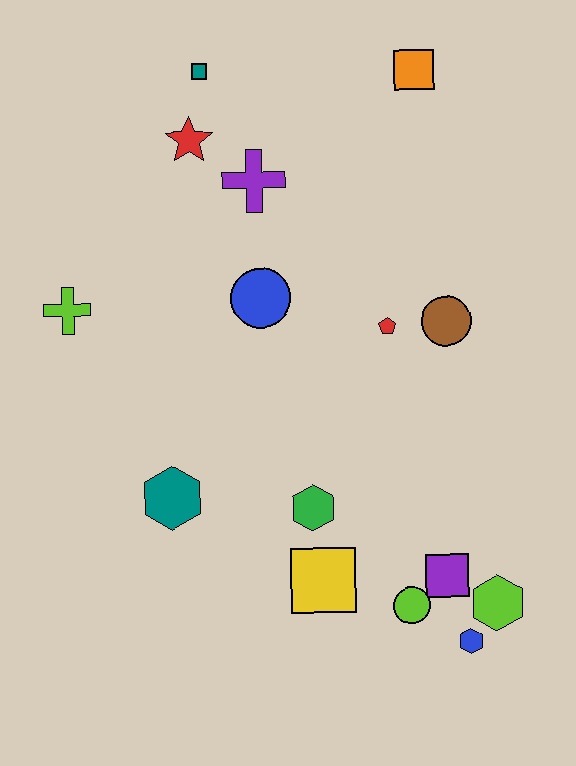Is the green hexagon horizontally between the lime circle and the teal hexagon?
Yes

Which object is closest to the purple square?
The lime circle is closest to the purple square.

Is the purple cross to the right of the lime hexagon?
No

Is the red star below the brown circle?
No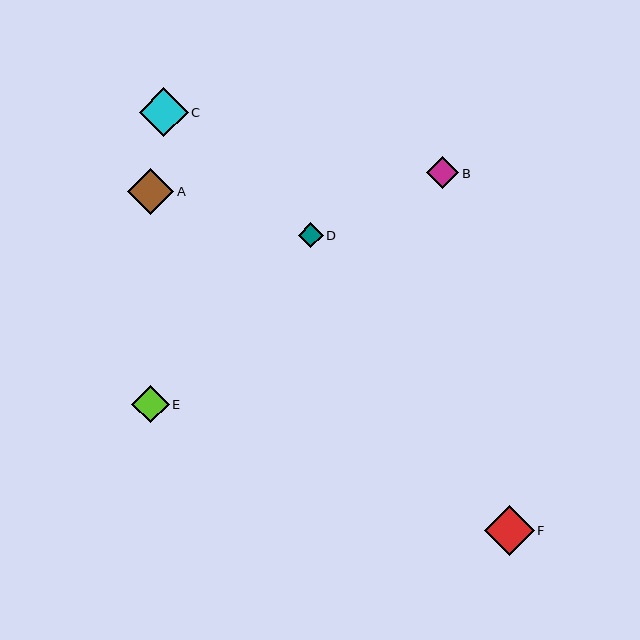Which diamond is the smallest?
Diamond D is the smallest with a size of approximately 24 pixels.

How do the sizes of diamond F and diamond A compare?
Diamond F and diamond A are approximately the same size.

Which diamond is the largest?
Diamond F is the largest with a size of approximately 50 pixels.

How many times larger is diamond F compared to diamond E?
Diamond F is approximately 1.3 times the size of diamond E.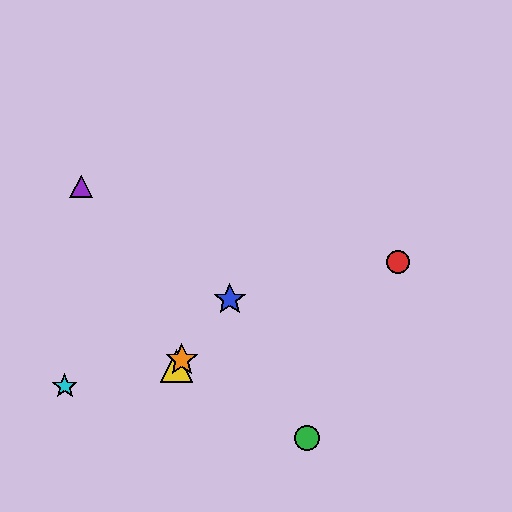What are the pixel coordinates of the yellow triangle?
The yellow triangle is at (177, 366).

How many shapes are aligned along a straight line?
3 shapes (the blue star, the yellow triangle, the orange star) are aligned along a straight line.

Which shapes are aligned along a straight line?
The blue star, the yellow triangle, the orange star are aligned along a straight line.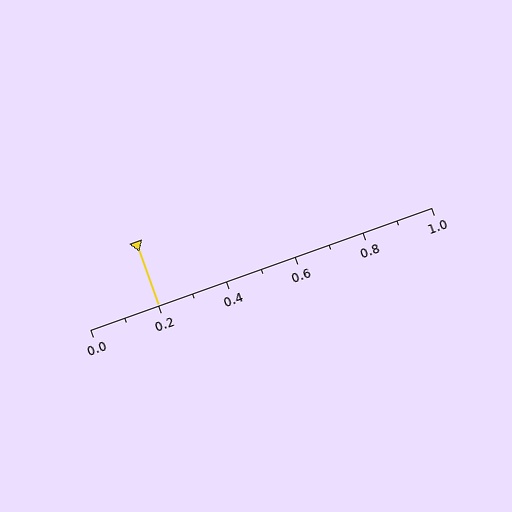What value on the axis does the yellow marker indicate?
The marker indicates approximately 0.2.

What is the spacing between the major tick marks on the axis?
The major ticks are spaced 0.2 apart.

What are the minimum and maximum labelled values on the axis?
The axis runs from 0.0 to 1.0.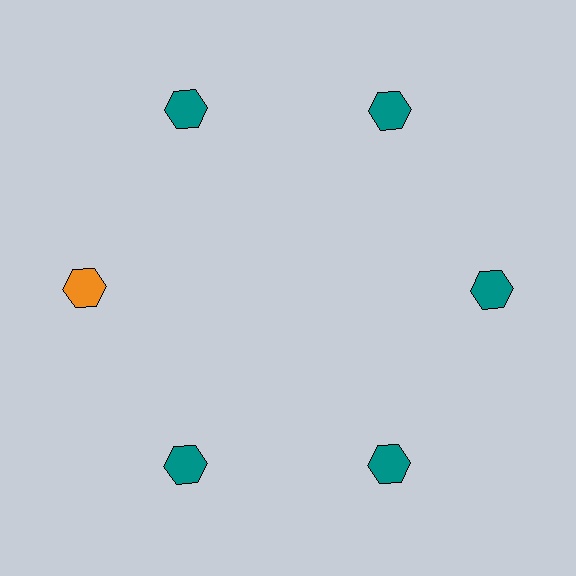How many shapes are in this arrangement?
There are 6 shapes arranged in a ring pattern.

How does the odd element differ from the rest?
It has a different color: orange instead of teal.